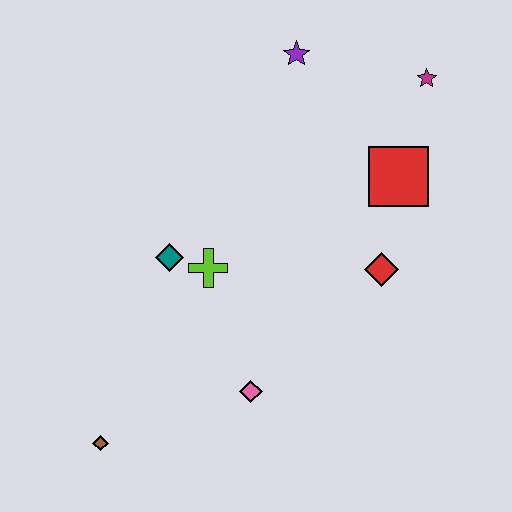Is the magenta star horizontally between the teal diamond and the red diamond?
No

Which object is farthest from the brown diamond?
The magenta star is farthest from the brown diamond.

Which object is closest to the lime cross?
The teal diamond is closest to the lime cross.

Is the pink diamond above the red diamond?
No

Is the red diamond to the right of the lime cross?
Yes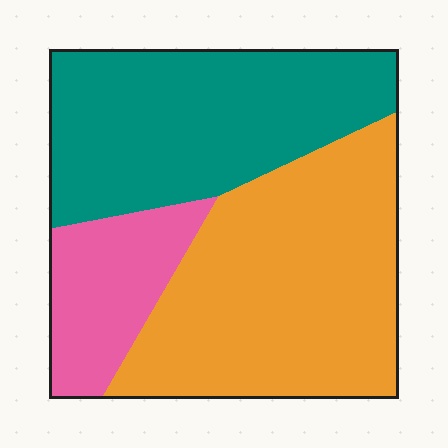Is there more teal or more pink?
Teal.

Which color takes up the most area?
Orange, at roughly 45%.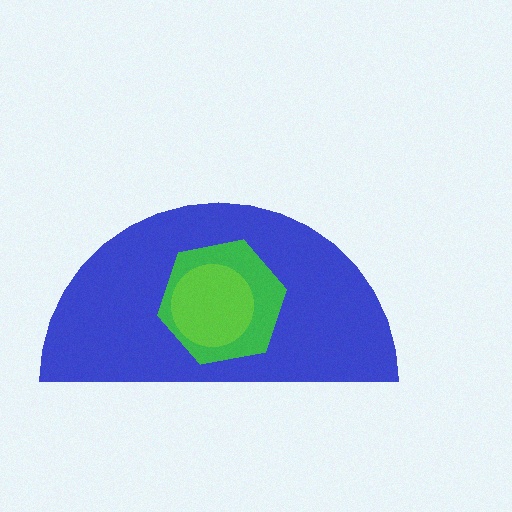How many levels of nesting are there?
3.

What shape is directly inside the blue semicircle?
The green hexagon.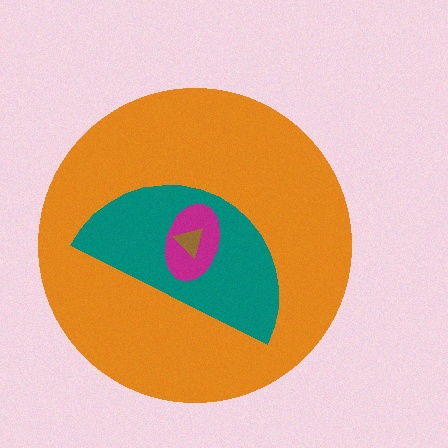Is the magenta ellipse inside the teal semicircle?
Yes.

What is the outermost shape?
The orange circle.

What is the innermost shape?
The brown triangle.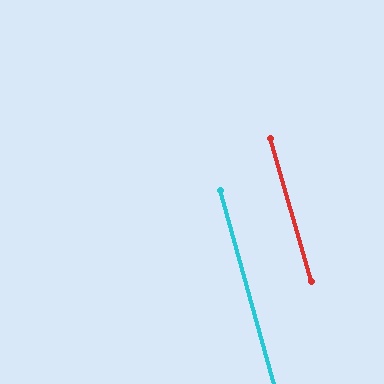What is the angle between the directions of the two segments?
Approximately 1 degree.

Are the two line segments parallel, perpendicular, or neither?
Parallel — their directions differ by only 0.5°.